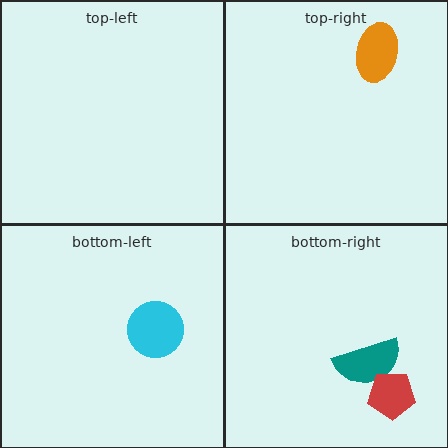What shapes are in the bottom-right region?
The teal semicircle, the red pentagon.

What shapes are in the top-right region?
The orange ellipse.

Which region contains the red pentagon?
The bottom-right region.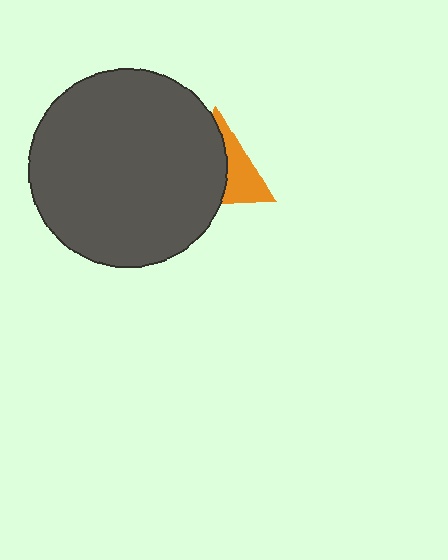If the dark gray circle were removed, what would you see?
You would see the complete orange triangle.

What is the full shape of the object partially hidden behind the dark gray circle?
The partially hidden object is an orange triangle.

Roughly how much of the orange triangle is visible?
A small part of it is visible (roughly 41%).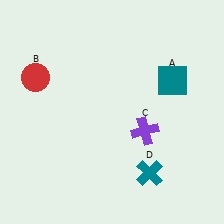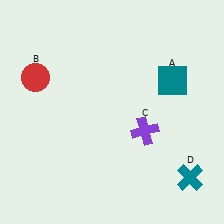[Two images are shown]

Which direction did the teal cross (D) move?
The teal cross (D) moved right.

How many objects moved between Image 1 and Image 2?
1 object moved between the two images.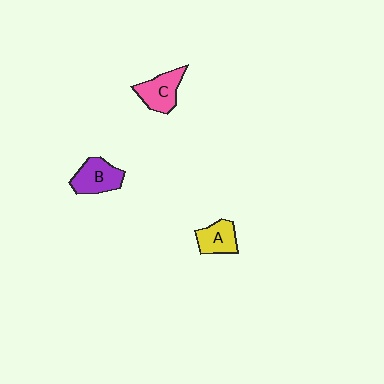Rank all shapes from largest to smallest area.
From largest to smallest: B (purple), C (pink), A (yellow).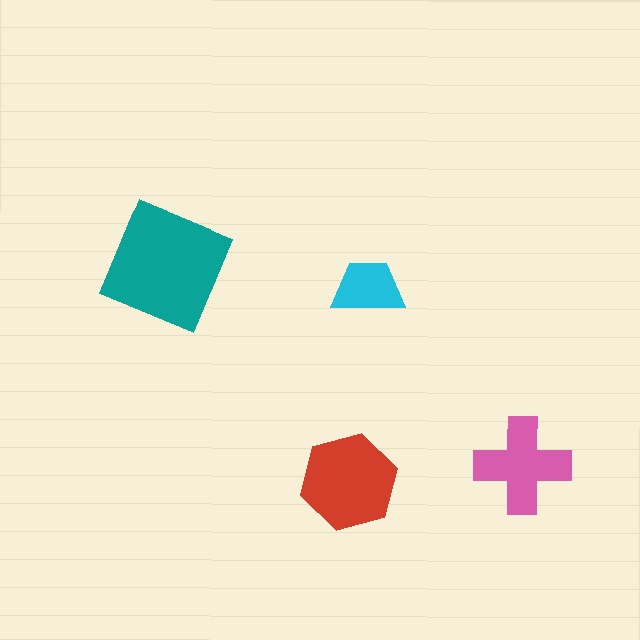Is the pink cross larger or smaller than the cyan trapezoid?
Larger.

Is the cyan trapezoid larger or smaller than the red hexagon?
Smaller.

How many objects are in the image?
There are 4 objects in the image.